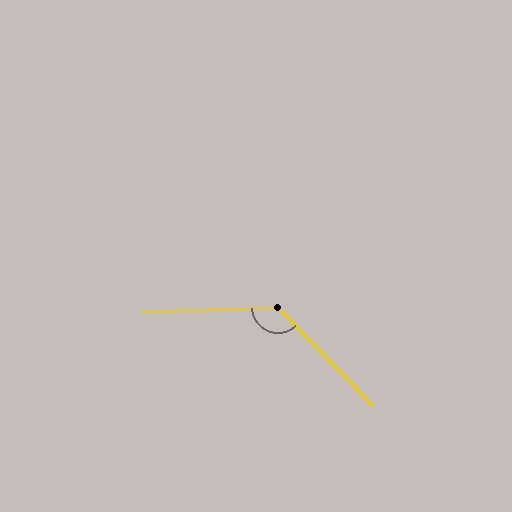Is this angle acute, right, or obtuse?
It is obtuse.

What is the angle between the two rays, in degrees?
Approximately 132 degrees.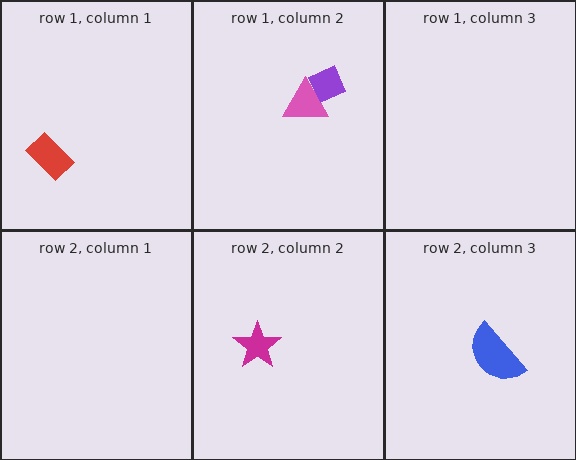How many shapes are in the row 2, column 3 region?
1.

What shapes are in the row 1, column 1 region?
The red rectangle.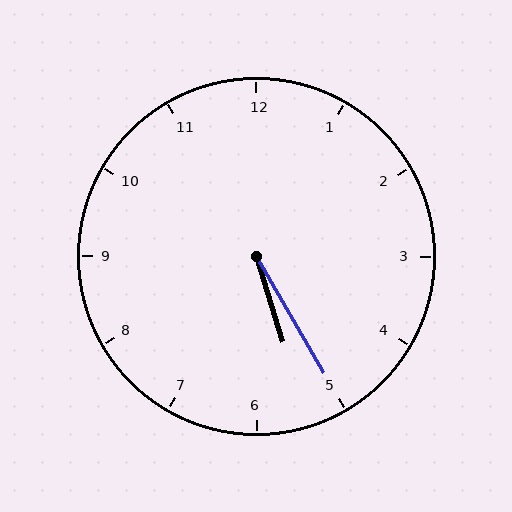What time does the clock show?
5:25.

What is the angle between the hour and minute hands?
Approximately 12 degrees.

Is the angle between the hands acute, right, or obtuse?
It is acute.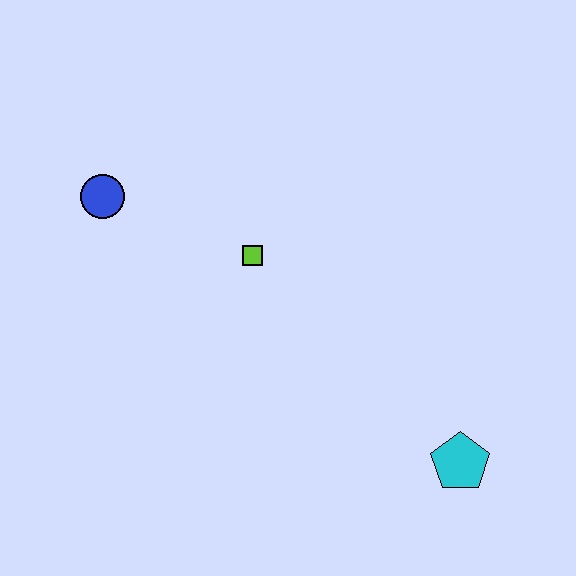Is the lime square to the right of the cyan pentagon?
No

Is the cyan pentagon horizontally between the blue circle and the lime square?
No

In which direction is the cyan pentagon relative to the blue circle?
The cyan pentagon is to the right of the blue circle.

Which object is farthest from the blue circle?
The cyan pentagon is farthest from the blue circle.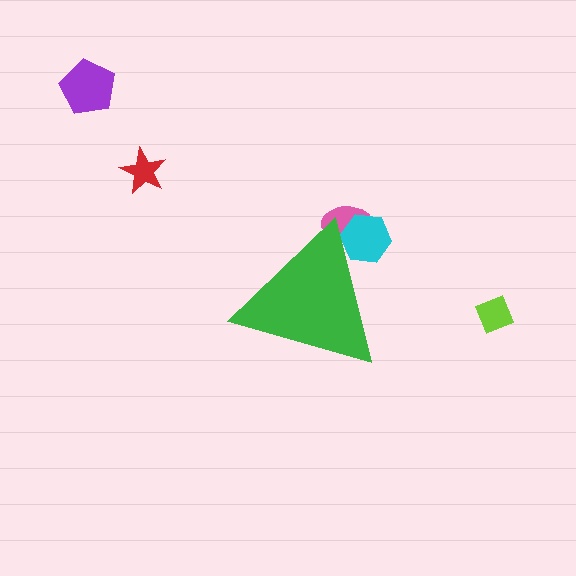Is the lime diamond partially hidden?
No, the lime diamond is fully visible.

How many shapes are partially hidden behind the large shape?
2 shapes are partially hidden.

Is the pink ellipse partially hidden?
Yes, the pink ellipse is partially hidden behind the green triangle.